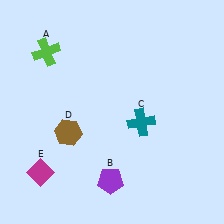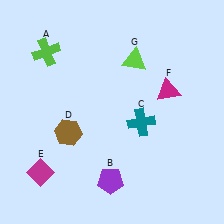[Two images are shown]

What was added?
A magenta triangle (F), a lime triangle (G) were added in Image 2.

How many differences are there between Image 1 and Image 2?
There are 2 differences between the two images.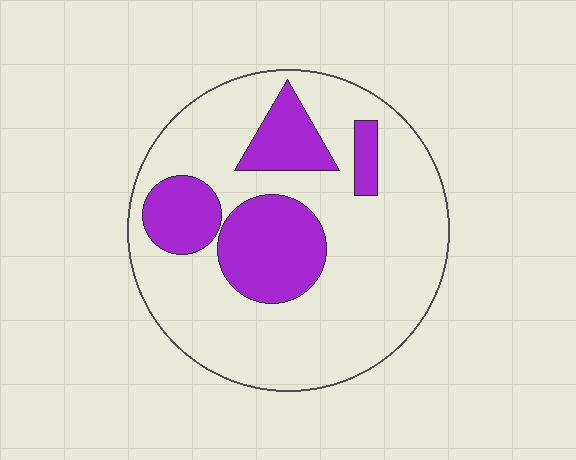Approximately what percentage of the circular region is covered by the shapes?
Approximately 25%.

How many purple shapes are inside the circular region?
4.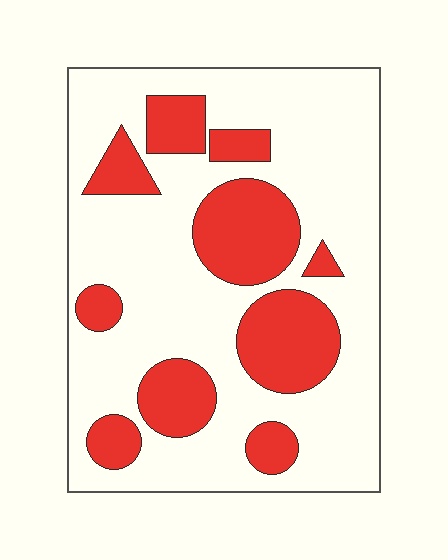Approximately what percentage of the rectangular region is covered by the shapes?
Approximately 30%.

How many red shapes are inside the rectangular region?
10.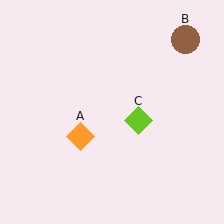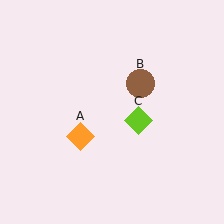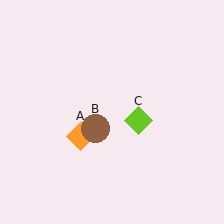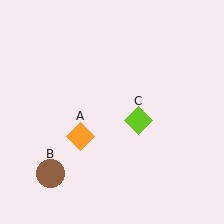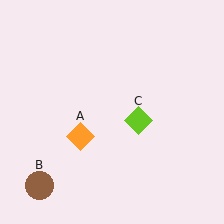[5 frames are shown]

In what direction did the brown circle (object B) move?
The brown circle (object B) moved down and to the left.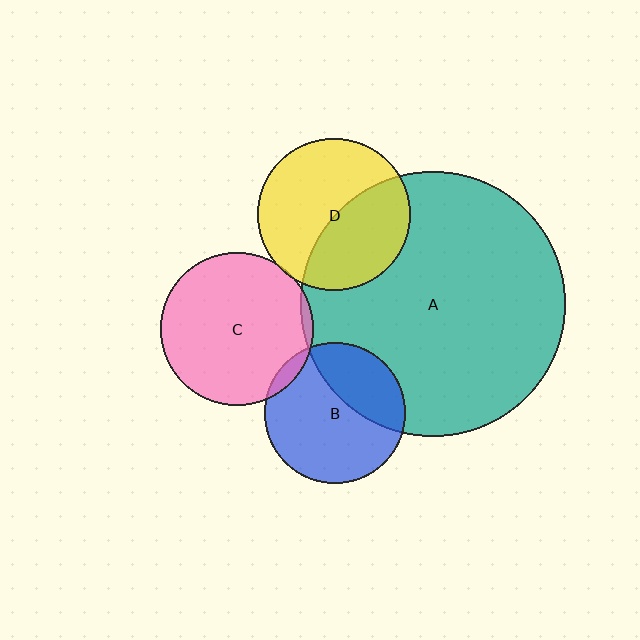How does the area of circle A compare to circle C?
Approximately 3.0 times.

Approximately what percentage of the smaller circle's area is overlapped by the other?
Approximately 45%.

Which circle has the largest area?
Circle A (teal).